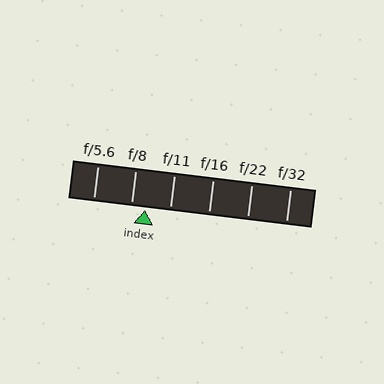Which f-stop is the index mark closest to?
The index mark is closest to f/8.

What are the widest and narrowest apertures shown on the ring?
The widest aperture shown is f/5.6 and the narrowest is f/32.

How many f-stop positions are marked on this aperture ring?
There are 6 f-stop positions marked.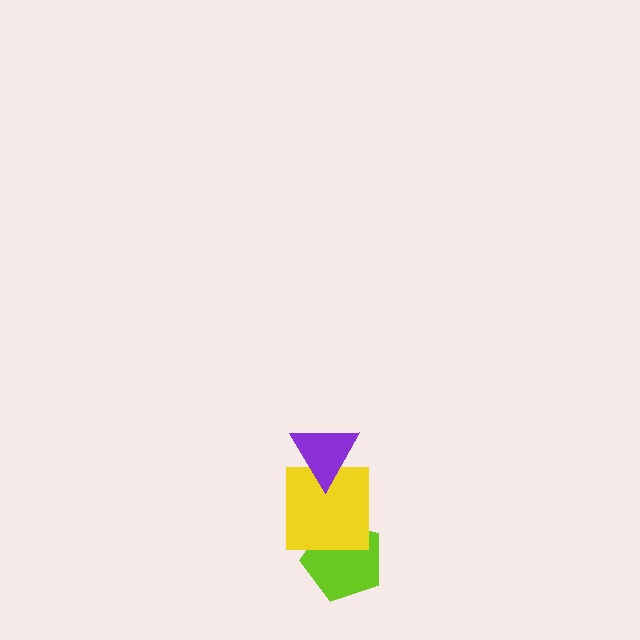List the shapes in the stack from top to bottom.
From top to bottom: the purple triangle, the yellow square, the lime pentagon.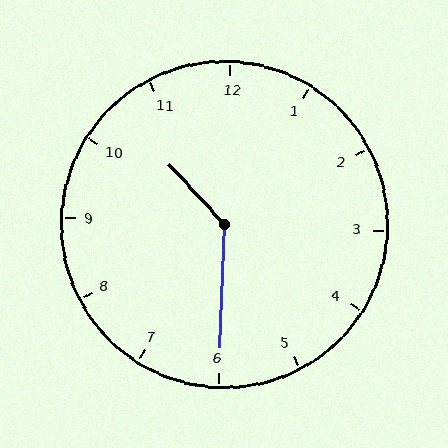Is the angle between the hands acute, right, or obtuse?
It is obtuse.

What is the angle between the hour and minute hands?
Approximately 135 degrees.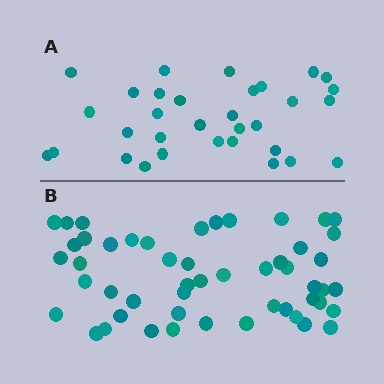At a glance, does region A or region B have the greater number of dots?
Region B (the bottom region) has more dots.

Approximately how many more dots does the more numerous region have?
Region B has approximately 20 more dots than region A.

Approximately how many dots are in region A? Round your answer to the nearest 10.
About 30 dots. (The exact count is 32, which rounds to 30.)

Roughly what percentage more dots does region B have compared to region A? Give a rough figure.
About 60% more.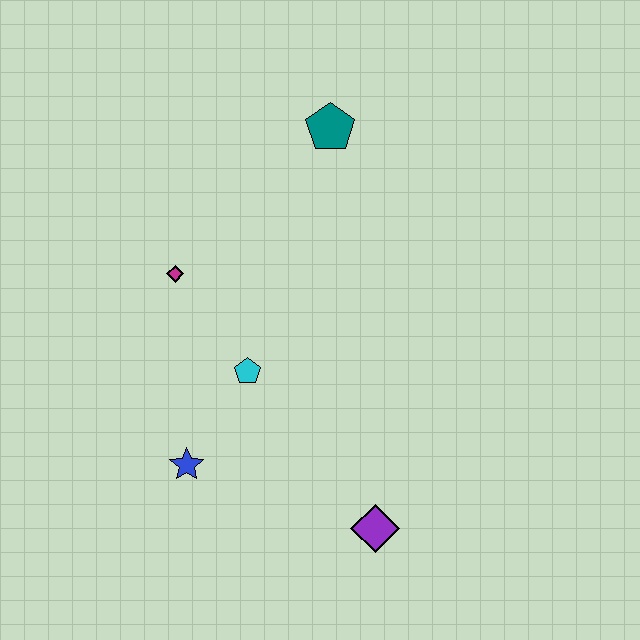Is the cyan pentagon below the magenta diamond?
Yes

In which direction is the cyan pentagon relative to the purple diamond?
The cyan pentagon is above the purple diamond.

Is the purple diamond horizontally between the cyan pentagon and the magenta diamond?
No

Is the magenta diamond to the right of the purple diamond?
No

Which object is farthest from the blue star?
The teal pentagon is farthest from the blue star.